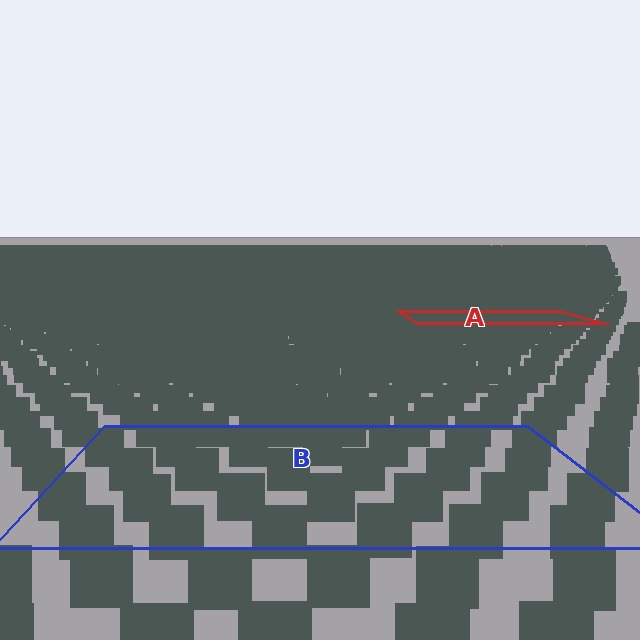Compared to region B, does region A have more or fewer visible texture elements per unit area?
Region A has more texture elements per unit area — they are packed more densely because it is farther away.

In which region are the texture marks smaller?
The texture marks are smaller in region A, because it is farther away.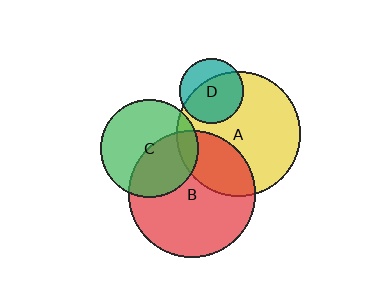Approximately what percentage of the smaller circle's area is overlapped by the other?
Approximately 45%.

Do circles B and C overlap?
Yes.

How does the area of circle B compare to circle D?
Approximately 3.8 times.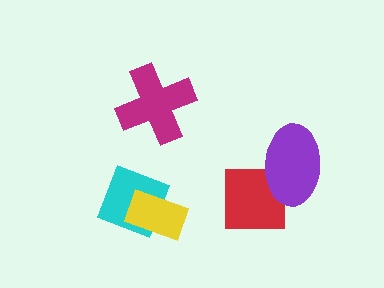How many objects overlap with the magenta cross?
0 objects overlap with the magenta cross.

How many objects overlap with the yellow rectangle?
1 object overlaps with the yellow rectangle.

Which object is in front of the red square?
The purple ellipse is in front of the red square.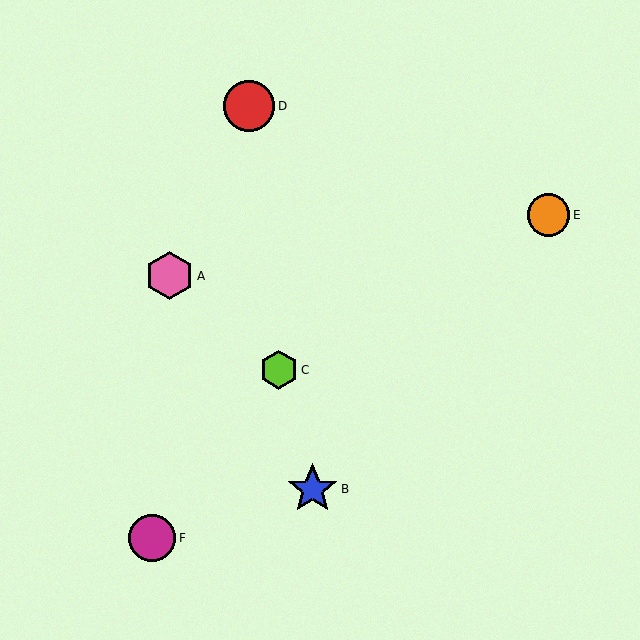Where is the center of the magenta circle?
The center of the magenta circle is at (152, 538).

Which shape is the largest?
The red circle (labeled D) is the largest.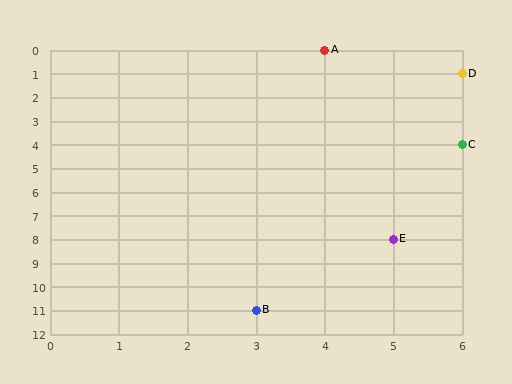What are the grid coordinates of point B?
Point B is at grid coordinates (3, 11).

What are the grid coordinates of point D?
Point D is at grid coordinates (6, 1).